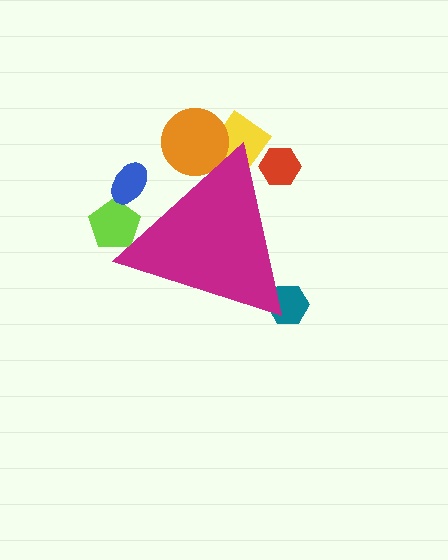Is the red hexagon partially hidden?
Yes, the red hexagon is partially hidden behind the magenta triangle.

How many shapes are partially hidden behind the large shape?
6 shapes are partially hidden.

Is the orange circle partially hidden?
Yes, the orange circle is partially hidden behind the magenta triangle.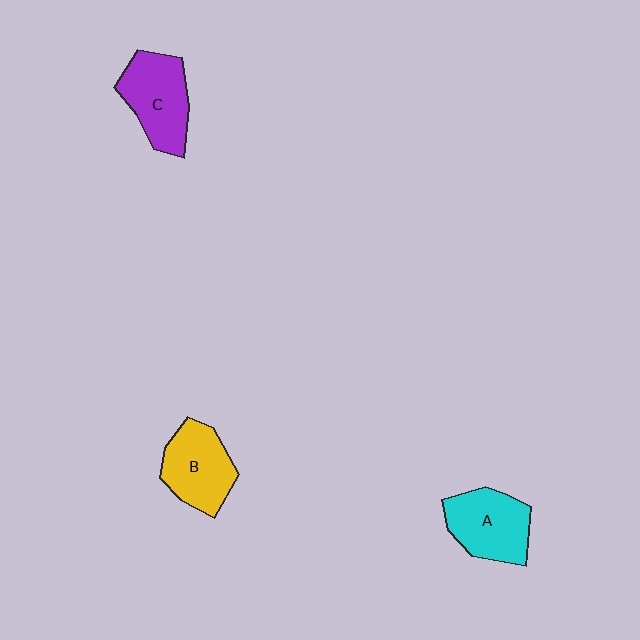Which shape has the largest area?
Shape C (purple).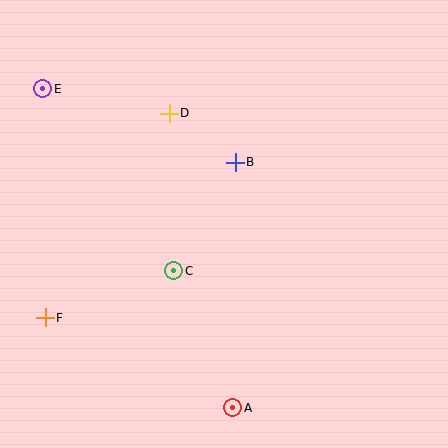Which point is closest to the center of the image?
Point B at (235, 162) is closest to the center.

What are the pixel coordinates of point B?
Point B is at (235, 162).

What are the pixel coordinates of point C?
Point C is at (174, 271).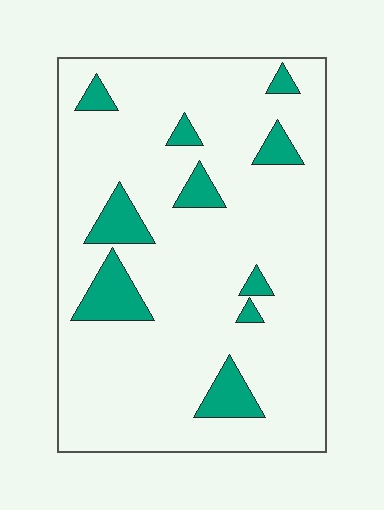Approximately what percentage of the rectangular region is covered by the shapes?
Approximately 15%.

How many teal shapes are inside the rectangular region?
10.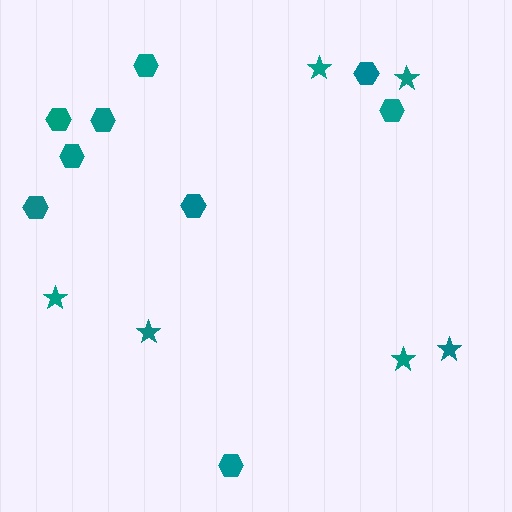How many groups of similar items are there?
There are 2 groups: one group of stars (6) and one group of hexagons (9).